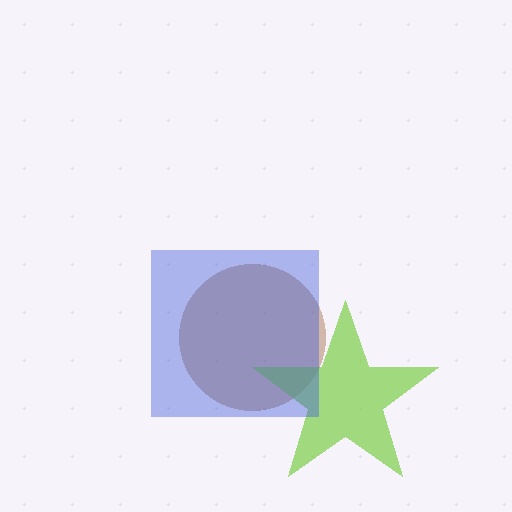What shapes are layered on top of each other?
The layered shapes are: a brown circle, a lime star, a blue square.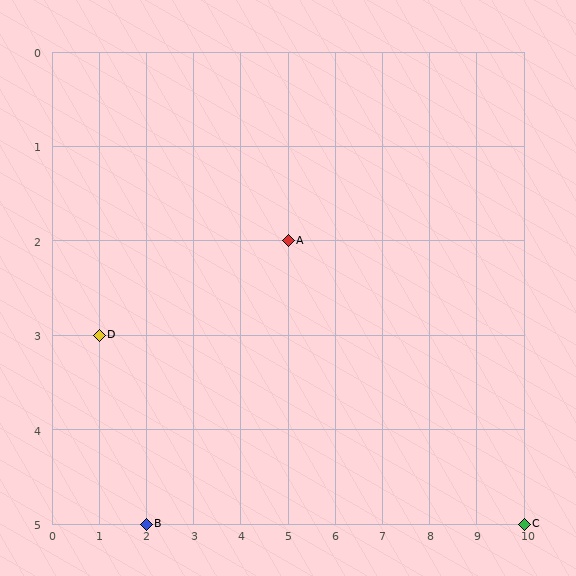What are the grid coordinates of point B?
Point B is at grid coordinates (2, 5).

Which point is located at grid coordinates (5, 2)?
Point A is at (5, 2).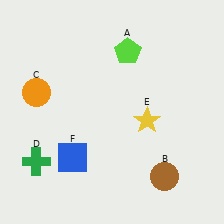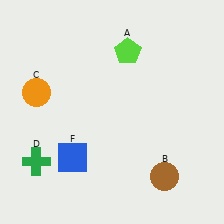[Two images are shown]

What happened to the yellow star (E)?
The yellow star (E) was removed in Image 2. It was in the bottom-right area of Image 1.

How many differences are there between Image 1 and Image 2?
There is 1 difference between the two images.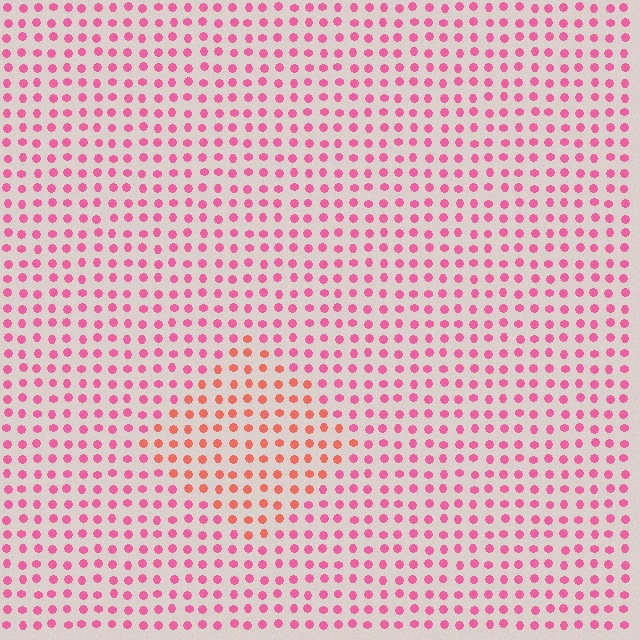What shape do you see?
I see a diamond.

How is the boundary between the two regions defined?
The boundary is defined purely by a slight shift in hue (about 32 degrees). Spacing, size, and orientation are identical on both sides.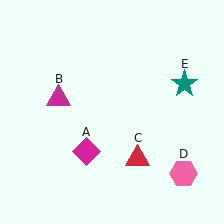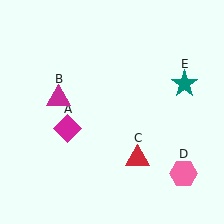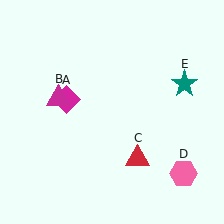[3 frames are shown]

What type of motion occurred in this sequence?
The magenta diamond (object A) rotated clockwise around the center of the scene.